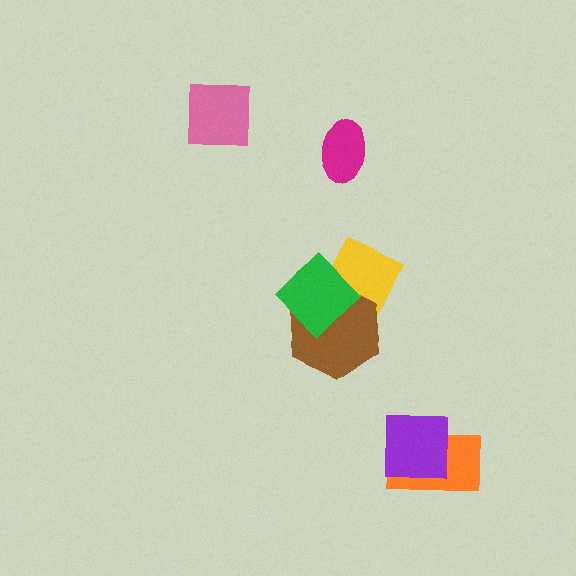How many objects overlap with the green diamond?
2 objects overlap with the green diamond.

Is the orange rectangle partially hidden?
Yes, it is partially covered by another shape.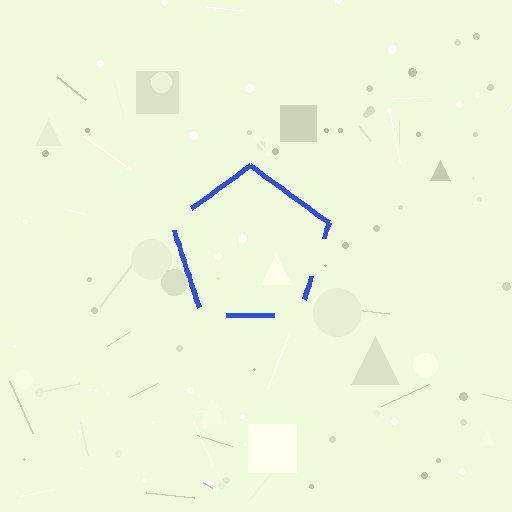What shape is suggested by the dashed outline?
The dashed outline suggests a pentagon.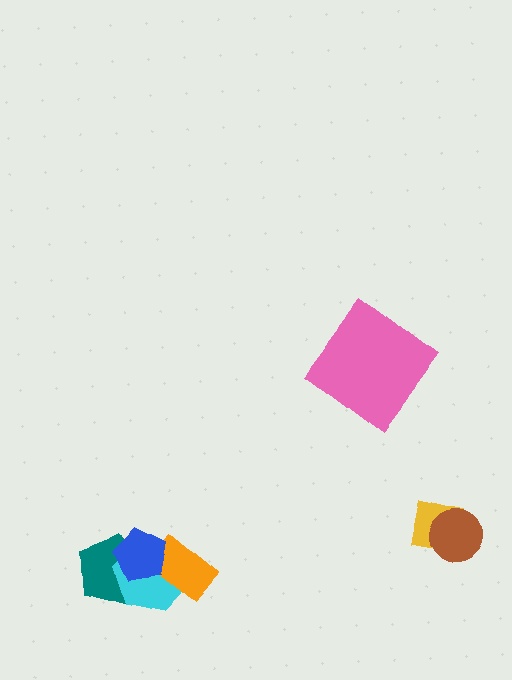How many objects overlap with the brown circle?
1 object overlaps with the brown circle.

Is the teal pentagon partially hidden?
Yes, it is partially covered by another shape.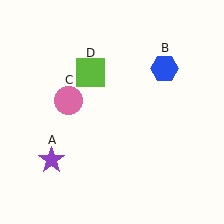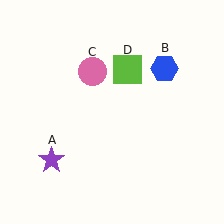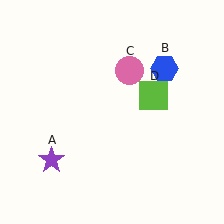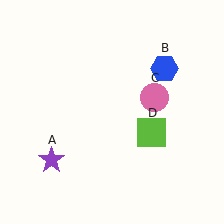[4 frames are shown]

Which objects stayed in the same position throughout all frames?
Purple star (object A) and blue hexagon (object B) remained stationary.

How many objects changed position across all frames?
2 objects changed position: pink circle (object C), lime square (object D).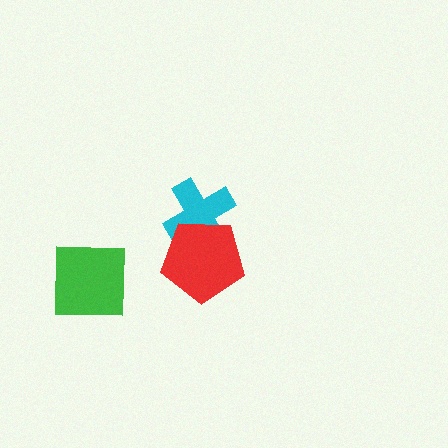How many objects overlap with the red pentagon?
1 object overlaps with the red pentagon.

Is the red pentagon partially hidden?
No, no other shape covers it.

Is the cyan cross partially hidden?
Yes, it is partially covered by another shape.